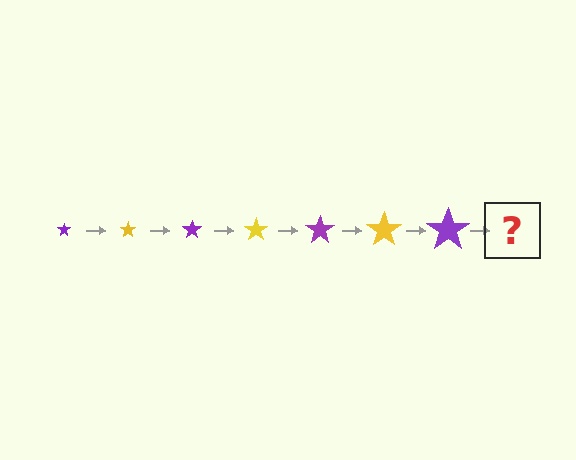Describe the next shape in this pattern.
It should be a yellow star, larger than the previous one.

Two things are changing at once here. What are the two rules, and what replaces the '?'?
The two rules are that the star grows larger each step and the color cycles through purple and yellow. The '?' should be a yellow star, larger than the previous one.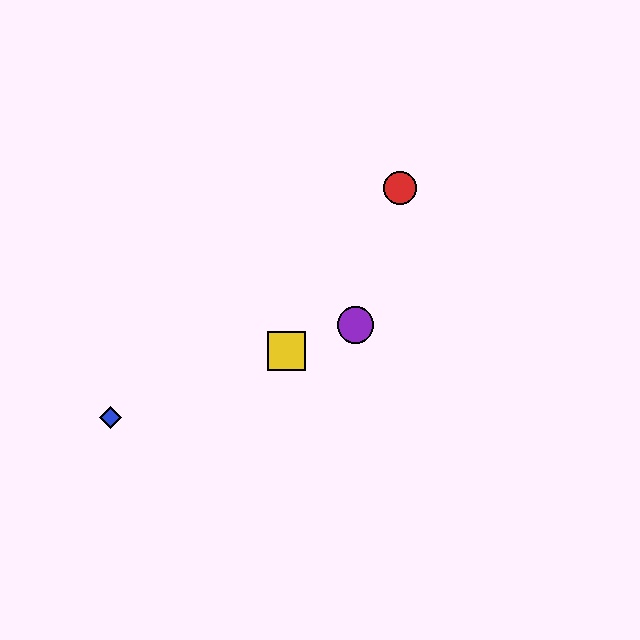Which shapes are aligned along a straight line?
The blue diamond, the green diamond, the yellow square, the purple circle are aligned along a straight line.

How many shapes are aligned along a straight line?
4 shapes (the blue diamond, the green diamond, the yellow square, the purple circle) are aligned along a straight line.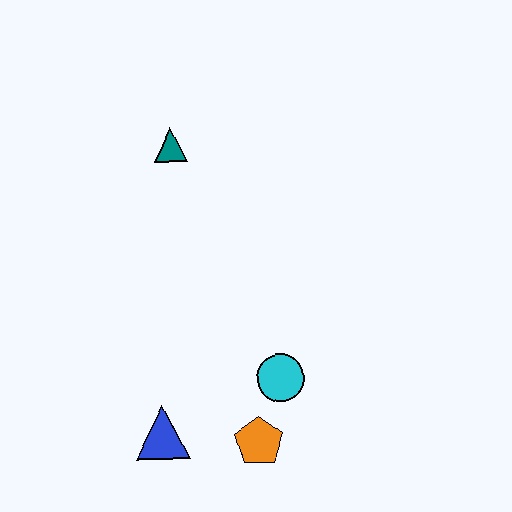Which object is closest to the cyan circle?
The orange pentagon is closest to the cyan circle.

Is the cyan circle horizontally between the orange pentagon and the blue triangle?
No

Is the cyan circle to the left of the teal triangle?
No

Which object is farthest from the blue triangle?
The teal triangle is farthest from the blue triangle.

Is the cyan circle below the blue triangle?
No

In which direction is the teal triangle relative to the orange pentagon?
The teal triangle is above the orange pentagon.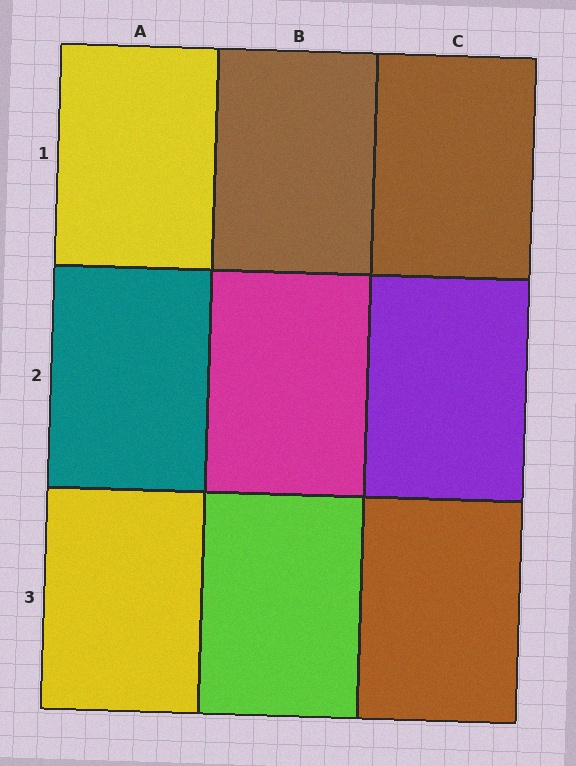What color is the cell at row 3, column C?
Brown.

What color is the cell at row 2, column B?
Magenta.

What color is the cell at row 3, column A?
Yellow.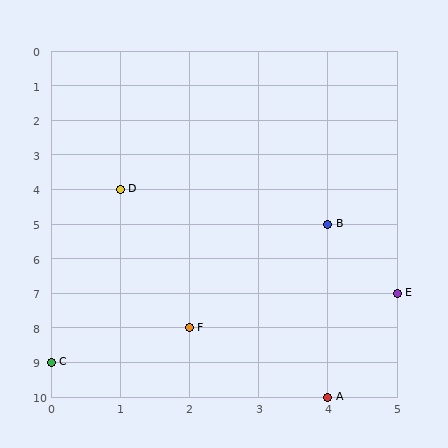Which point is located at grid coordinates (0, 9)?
Point C is at (0, 9).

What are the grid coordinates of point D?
Point D is at grid coordinates (1, 4).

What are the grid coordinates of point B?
Point B is at grid coordinates (4, 5).